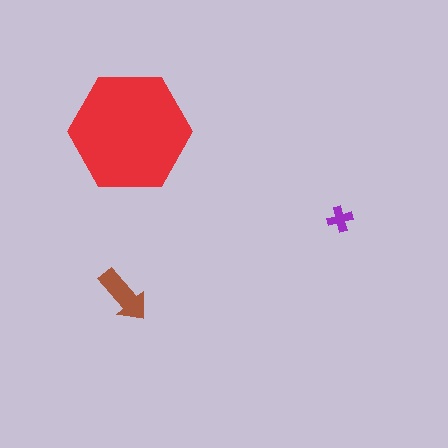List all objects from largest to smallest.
The red hexagon, the brown arrow, the purple cross.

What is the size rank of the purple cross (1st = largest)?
3rd.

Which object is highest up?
The red hexagon is topmost.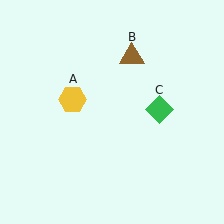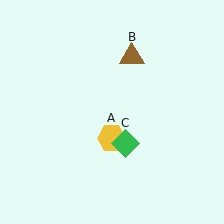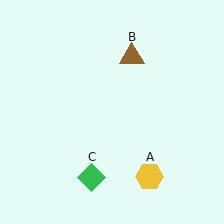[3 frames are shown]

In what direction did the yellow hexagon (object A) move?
The yellow hexagon (object A) moved down and to the right.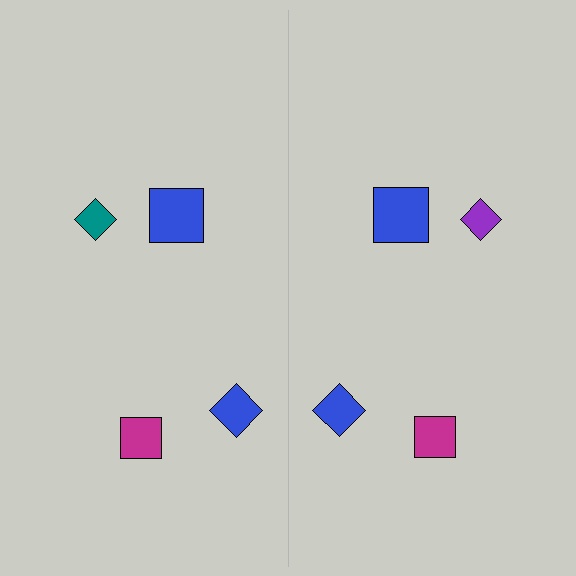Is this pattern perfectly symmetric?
No, the pattern is not perfectly symmetric. The purple diamond on the right side breaks the symmetry — its mirror counterpart is teal.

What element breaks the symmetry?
The purple diamond on the right side breaks the symmetry — its mirror counterpart is teal.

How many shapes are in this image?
There are 8 shapes in this image.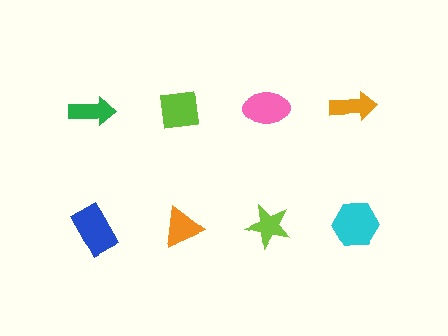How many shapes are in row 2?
4 shapes.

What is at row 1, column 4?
An orange arrow.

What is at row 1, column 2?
A lime square.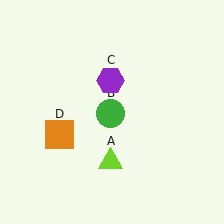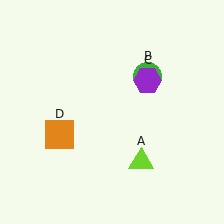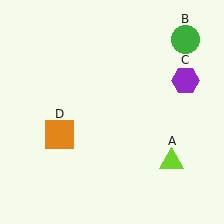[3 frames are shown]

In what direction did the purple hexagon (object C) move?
The purple hexagon (object C) moved right.